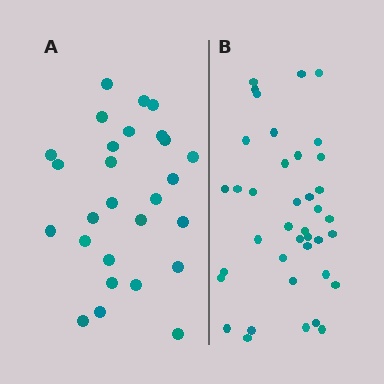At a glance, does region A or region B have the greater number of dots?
Region B (the right region) has more dots.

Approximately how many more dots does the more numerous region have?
Region B has roughly 12 or so more dots than region A.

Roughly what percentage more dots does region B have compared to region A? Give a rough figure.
About 45% more.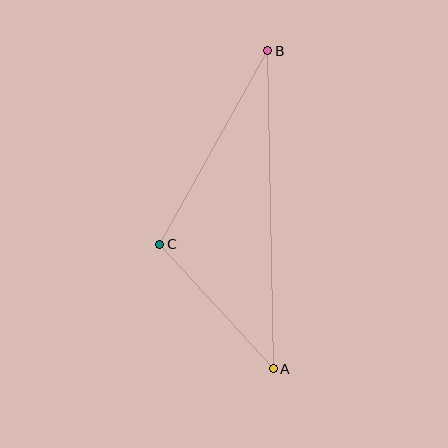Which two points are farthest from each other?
Points A and B are farthest from each other.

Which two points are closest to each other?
Points A and C are closest to each other.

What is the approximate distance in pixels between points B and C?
The distance between B and C is approximately 222 pixels.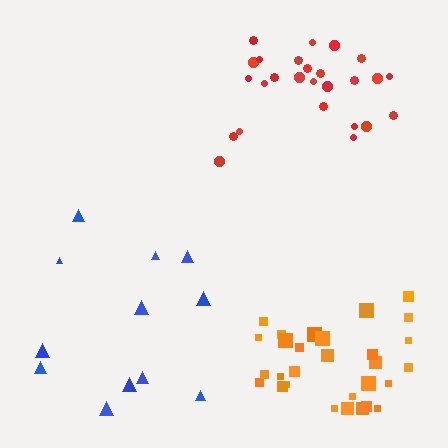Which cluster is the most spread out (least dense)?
Blue.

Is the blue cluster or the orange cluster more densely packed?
Orange.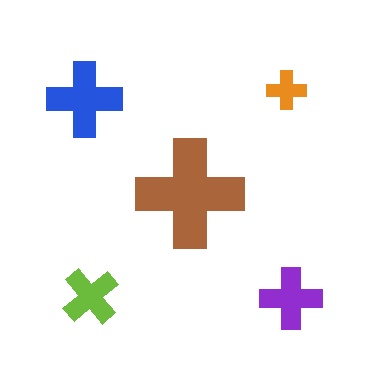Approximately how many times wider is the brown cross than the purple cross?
About 1.5 times wider.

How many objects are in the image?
There are 5 objects in the image.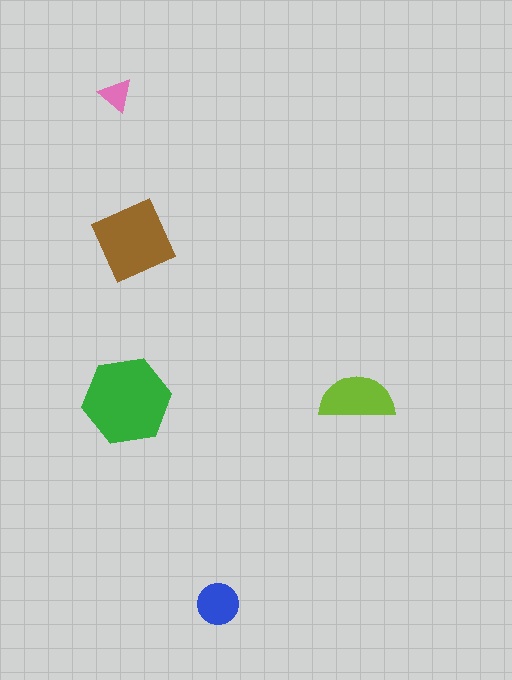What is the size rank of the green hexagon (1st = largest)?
1st.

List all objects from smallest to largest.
The pink triangle, the blue circle, the lime semicircle, the brown square, the green hexagon.